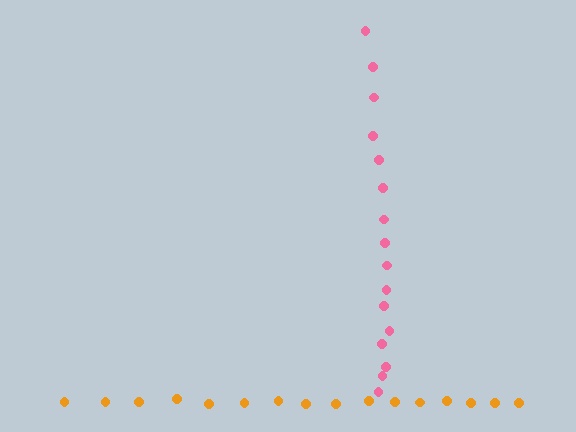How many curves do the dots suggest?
There are 2 distinct paths.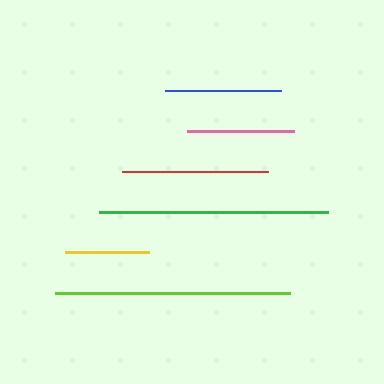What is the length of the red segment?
The red segment is approximately 146 pixels long.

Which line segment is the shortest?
The yellow line is the shortest at approximately 84 pixels.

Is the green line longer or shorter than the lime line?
The lime line is longer than the green line.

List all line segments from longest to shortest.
From longest to shortest: lime, green, red, blue, pink, yellow.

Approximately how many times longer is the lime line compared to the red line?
The lime line is approximately 1.6 times the length of the red line.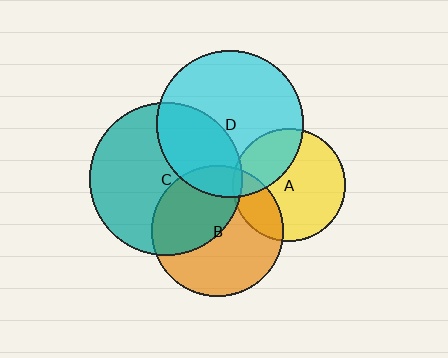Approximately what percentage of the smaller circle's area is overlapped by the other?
Approximately 45%.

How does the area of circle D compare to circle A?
Approximately 1.7 times.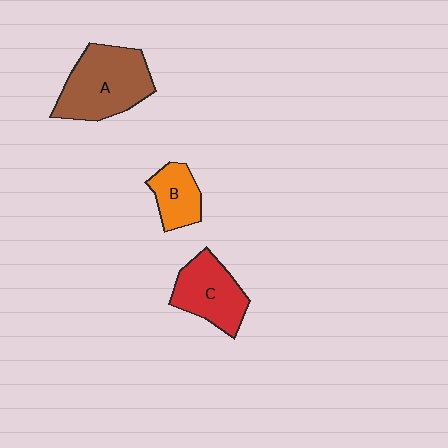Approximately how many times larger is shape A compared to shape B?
Approximately 2.1 times.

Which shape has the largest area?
Shape A (brown).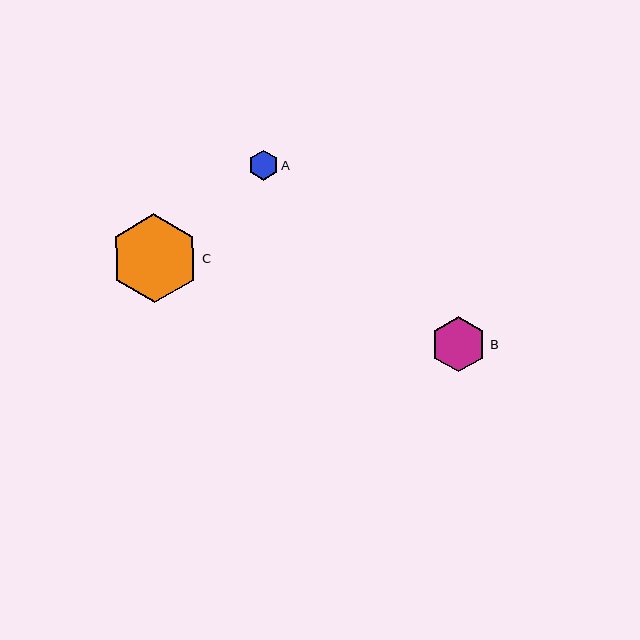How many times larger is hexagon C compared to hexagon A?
Hexagon C is approximately 3.0 times the size of hexagon A.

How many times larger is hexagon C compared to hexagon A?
Hexagon C is approximately 3.0 times the size of hexagon A.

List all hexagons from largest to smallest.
From largest to smallest: C, B, A.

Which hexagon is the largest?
Hexagon C is the largest with a size of approximately 89 pixels.